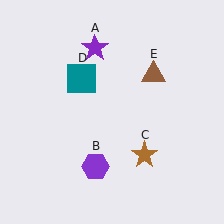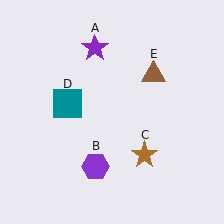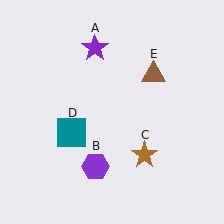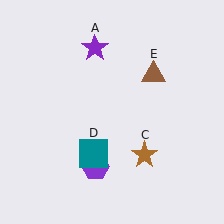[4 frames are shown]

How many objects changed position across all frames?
1 object changed position: teal square (object D).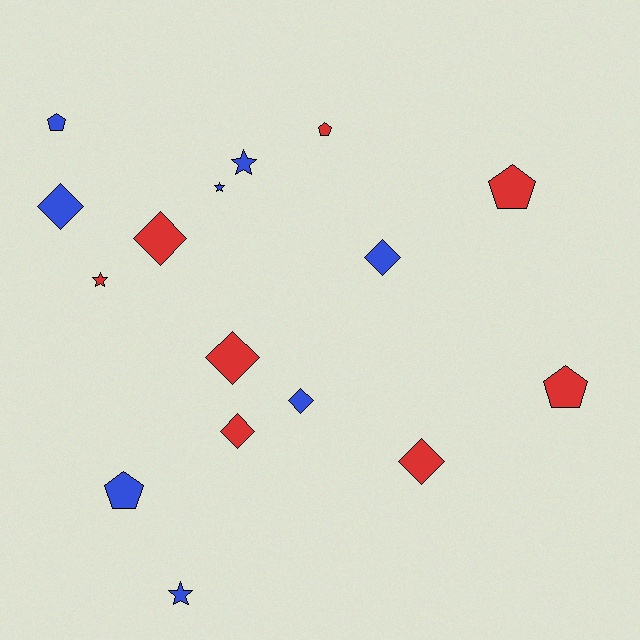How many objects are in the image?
There are 16 objects.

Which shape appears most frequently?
Diamond, with 7 objects.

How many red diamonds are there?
There are 4 red diamonds.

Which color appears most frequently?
Blue, with 8 objects.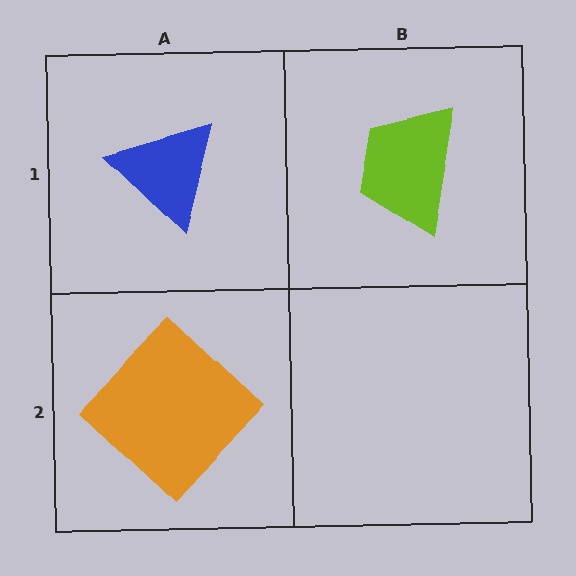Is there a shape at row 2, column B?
No, that cell is empty.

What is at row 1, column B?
A lime trapezoid.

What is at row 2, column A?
An orange diamond.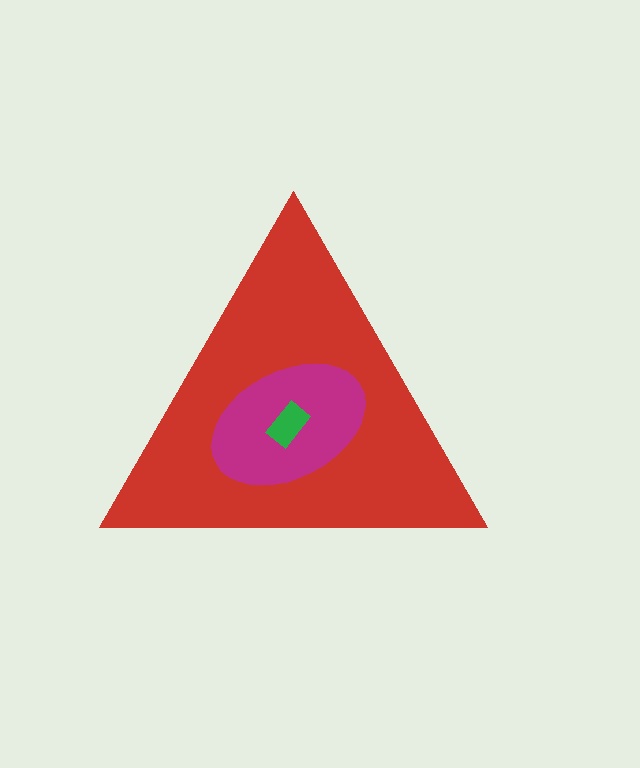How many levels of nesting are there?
3.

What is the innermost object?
The green rectangle.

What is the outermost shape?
The red triangle.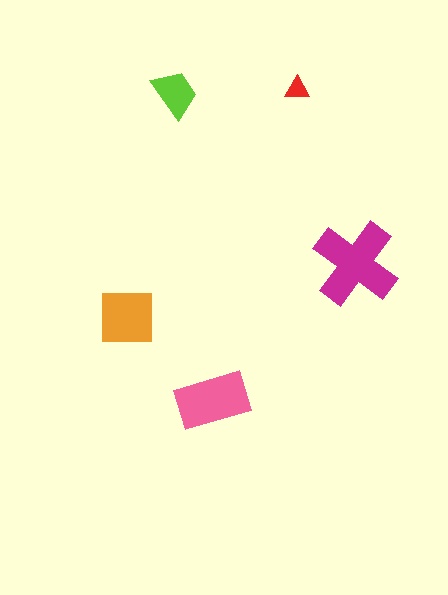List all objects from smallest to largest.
The red triangle, the lime trapezoid, the orange square, the pink rectangle, the magenta cross.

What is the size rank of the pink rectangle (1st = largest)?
2nd.